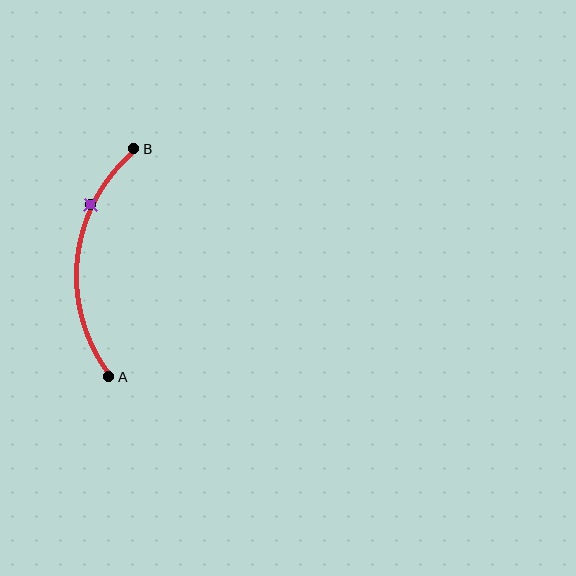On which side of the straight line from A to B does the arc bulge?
The arc bulges to the left of the straight line connecting A and B.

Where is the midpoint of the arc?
The arc midpoint is the point on the curve farthest from the straight line joining A and B. It sits to the left of that line.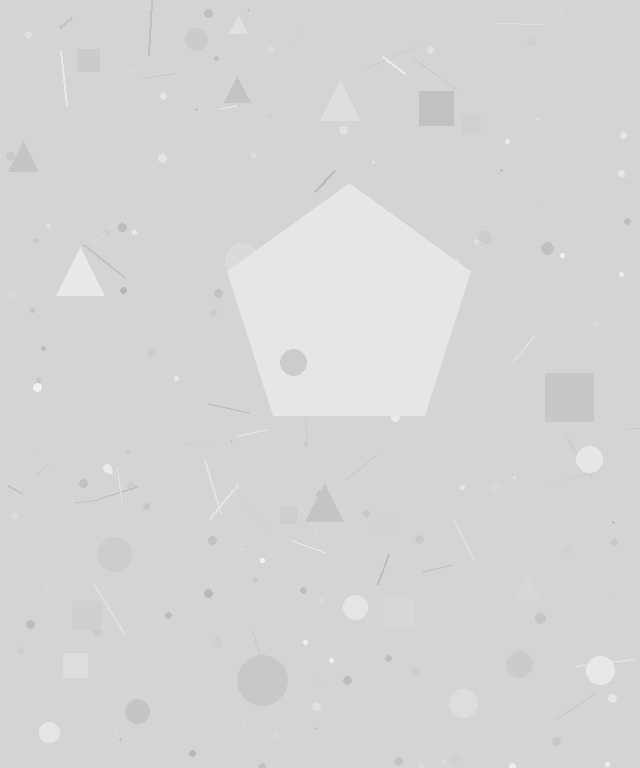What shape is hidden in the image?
A pentagon is hidden in the image.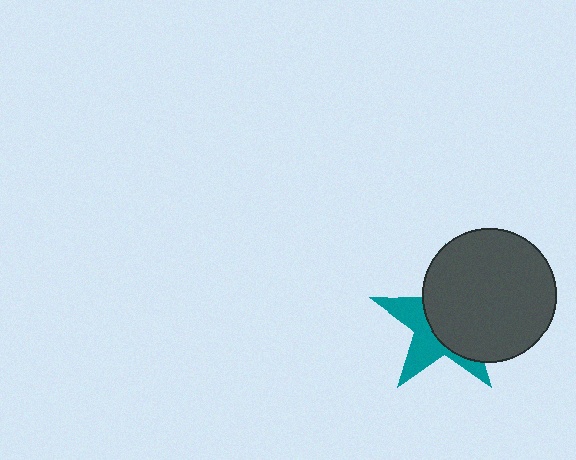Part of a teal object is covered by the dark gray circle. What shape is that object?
It is a star.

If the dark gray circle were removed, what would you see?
You would see the complete teal star.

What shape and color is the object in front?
The object in front is a dark gray circle.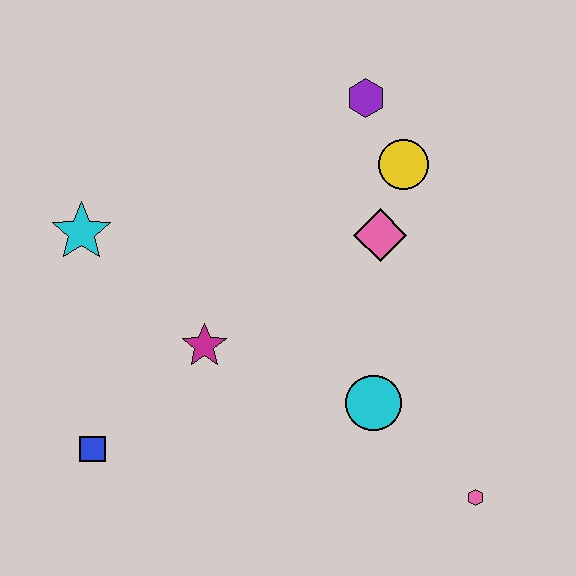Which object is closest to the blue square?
The magenta star is closest to the blue square.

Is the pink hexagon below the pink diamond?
Yes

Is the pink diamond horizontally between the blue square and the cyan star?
No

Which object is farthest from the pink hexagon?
The cyan star is farthest from the pink hexagon.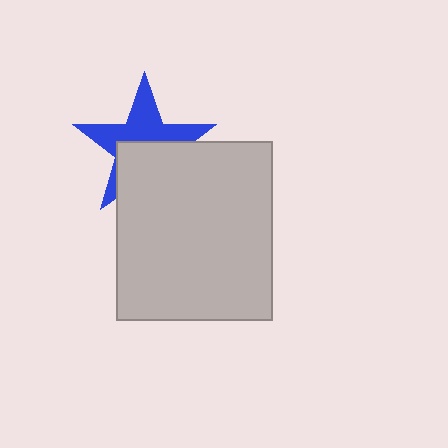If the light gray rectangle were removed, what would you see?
You would see the complete blue star.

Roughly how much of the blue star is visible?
About half of it is visible (roughly 53%).